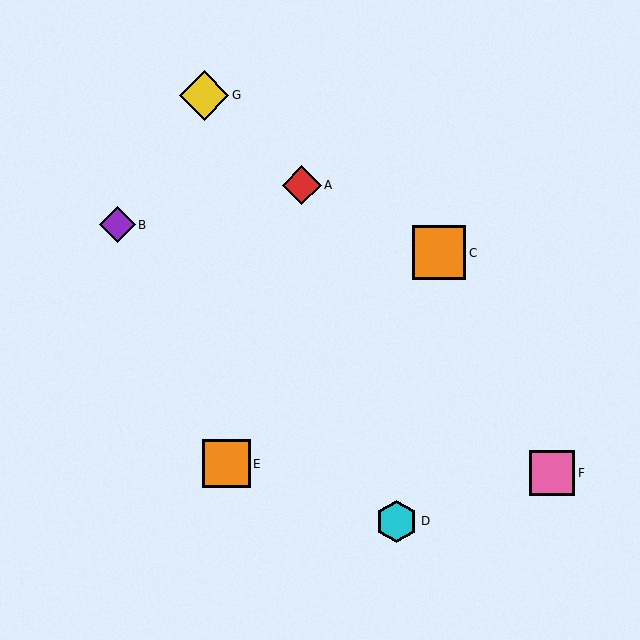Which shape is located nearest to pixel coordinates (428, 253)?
The orange square (labeled C) at (439, 253) is nearest to that location.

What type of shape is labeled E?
Shape E is an orange square.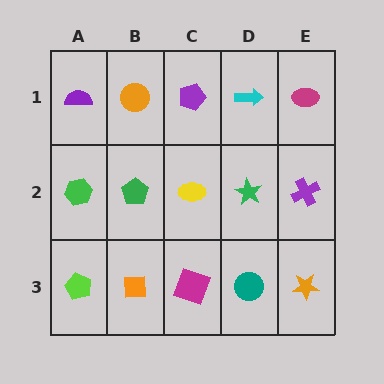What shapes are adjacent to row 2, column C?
A purple pentagon (row 1, column C), a magenta square (row 3, column C), a green pentagon (row 2, column B), a green star (row 2, column D).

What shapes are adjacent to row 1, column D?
A green star (row 2, column D), a purple pentagon (row 1, column C), a magenta ellipse (row 1, column E).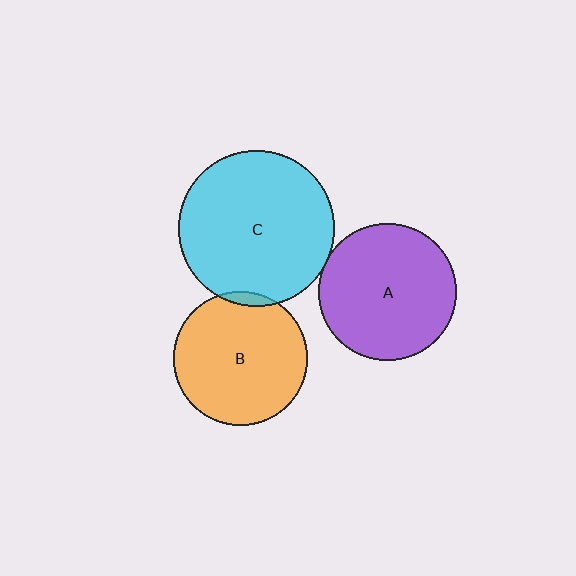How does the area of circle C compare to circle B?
Approximately 1.4 times.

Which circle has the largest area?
Circle C (cyan).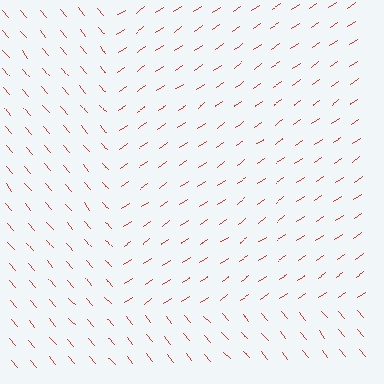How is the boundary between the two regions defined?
The boundary is defined purely by a change in line orientation (approximately 84 degrees difference). All lines are the same color and thickness.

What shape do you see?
I see a rectangle.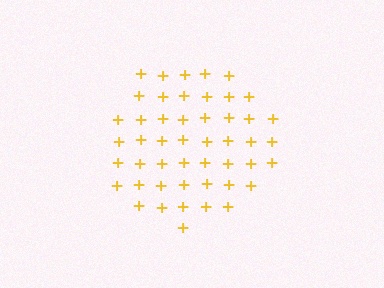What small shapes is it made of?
It is made of small plus signs.